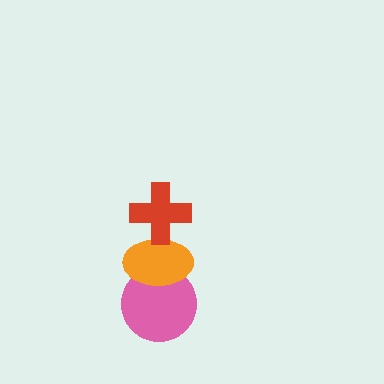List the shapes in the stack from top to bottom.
From top to bottom: the red cross, the orange ellipse, the pink circle.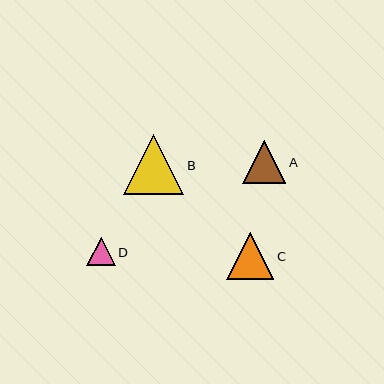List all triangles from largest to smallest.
From largest to smallest: B, C, A, D.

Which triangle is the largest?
Triangle B is the largest with a size of approximately 60 pixels.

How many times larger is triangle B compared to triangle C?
Triangle B is approximately 1.3 times the size of triangle C.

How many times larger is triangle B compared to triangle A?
Triangle B is approximately 1.4 times the size of triangle A.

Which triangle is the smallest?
Triangle D is the smallest with a size of approximately 28 pixels.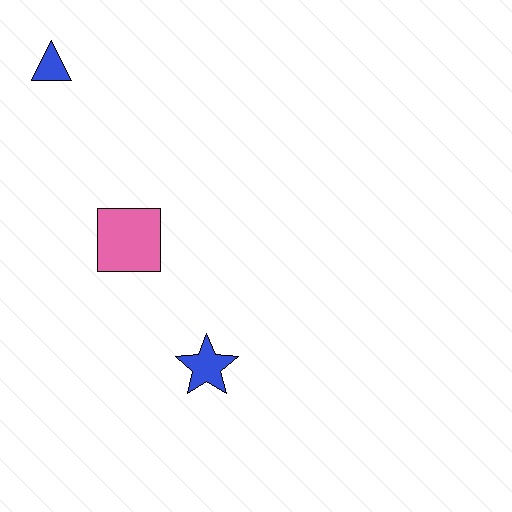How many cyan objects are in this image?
There are no cyan objects.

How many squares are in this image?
There is 1 square.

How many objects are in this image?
There are 3 objects.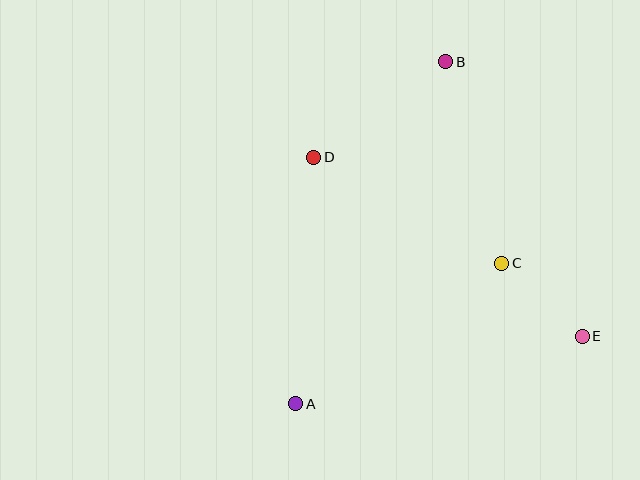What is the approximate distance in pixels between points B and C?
The distance between B and C is approximately 209 pixels.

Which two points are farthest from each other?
Points A and B are farthest from each other.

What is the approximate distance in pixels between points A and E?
The distance between A and E is approximately 294 pixels.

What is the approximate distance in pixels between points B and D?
The distance between B and D is approximately 163 pixels.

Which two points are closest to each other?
Points C and E are closest to each other.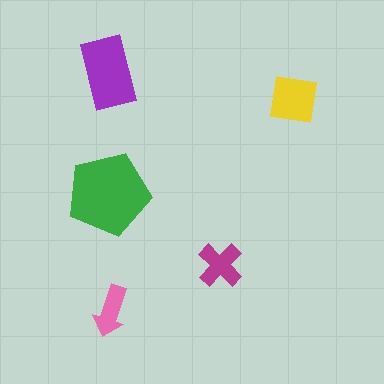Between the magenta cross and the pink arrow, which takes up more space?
The magenta cross.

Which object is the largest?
The green pentagon.